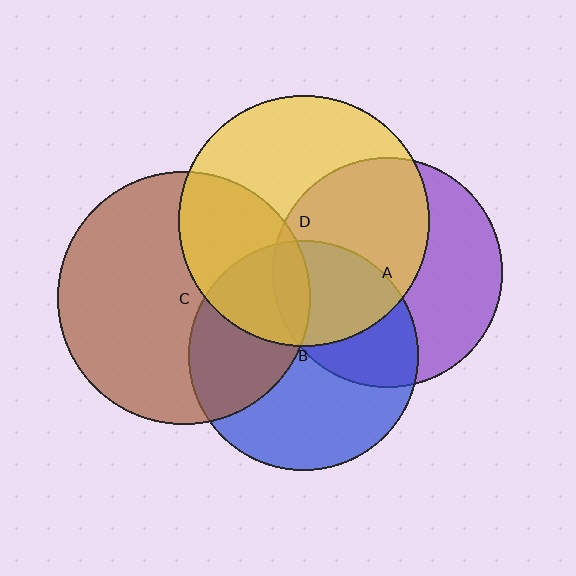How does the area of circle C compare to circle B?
Approximately 1.2 times.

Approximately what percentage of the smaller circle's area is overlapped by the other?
Approximately 55%.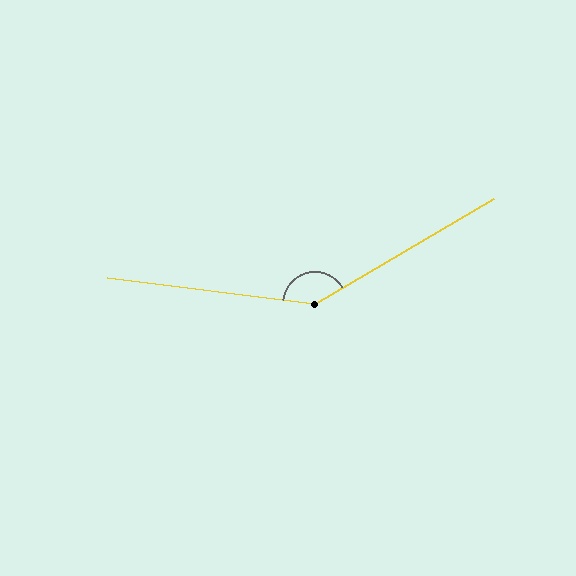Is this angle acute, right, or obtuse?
It is obtuse.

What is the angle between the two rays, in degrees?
Approximately 142 degrees.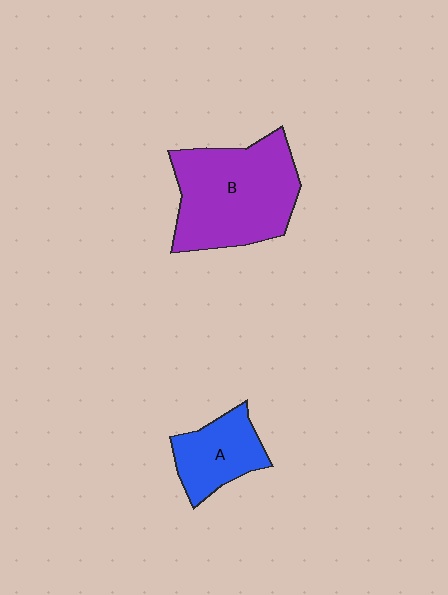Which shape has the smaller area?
Shape A (blue).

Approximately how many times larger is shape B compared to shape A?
Approximately 2.1 times.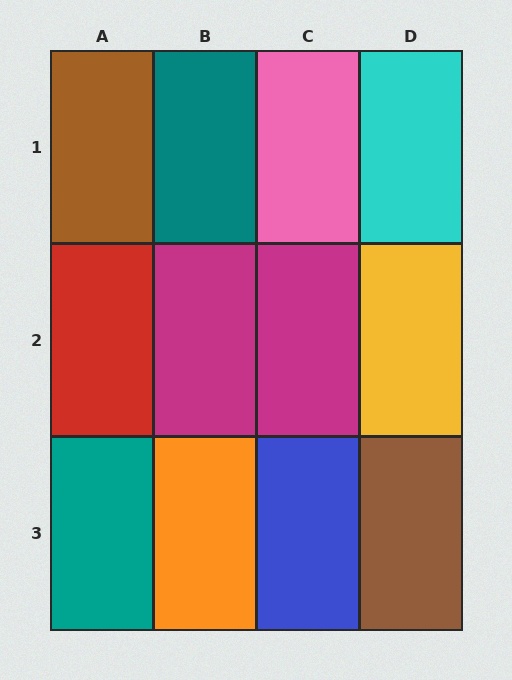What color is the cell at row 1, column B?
Teal.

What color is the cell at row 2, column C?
Magenta.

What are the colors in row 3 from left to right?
Teal, orange, blue, brown.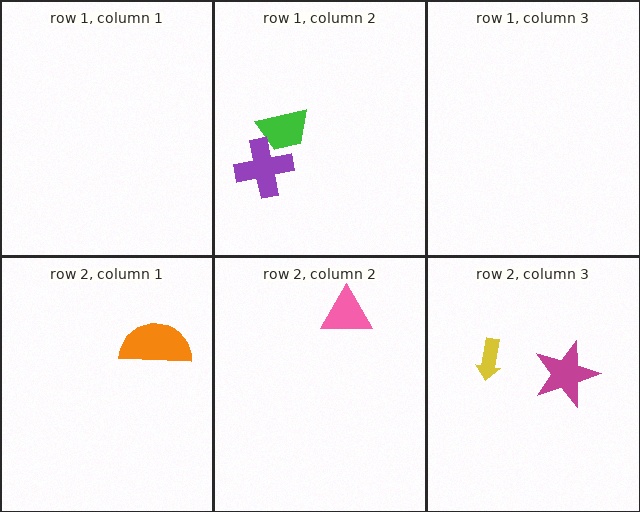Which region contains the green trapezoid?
The row 1, column 2 region.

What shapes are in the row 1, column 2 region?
The green trapezoid, the purple cross.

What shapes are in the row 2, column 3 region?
The yellow arrow, the magenta star.